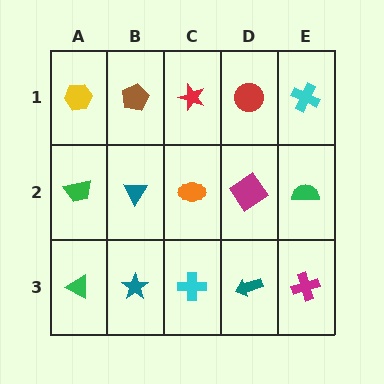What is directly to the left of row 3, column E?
A teal arrow.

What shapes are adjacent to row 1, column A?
A green trapezoid (row 2, column A), a brown pentagon (row 1, column B).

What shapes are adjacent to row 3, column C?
An orange ellipse (row 2, column C), a teal star (row 3, column B), a teal arrow (row 3, column D).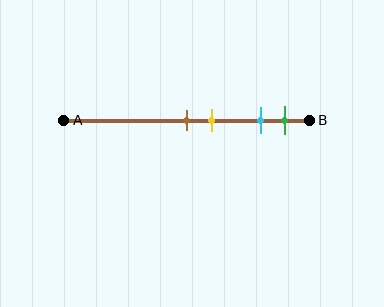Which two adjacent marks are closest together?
The brown and yellow marks are the closest adjacent pair.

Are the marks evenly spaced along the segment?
No, the marks are not evenly spaced.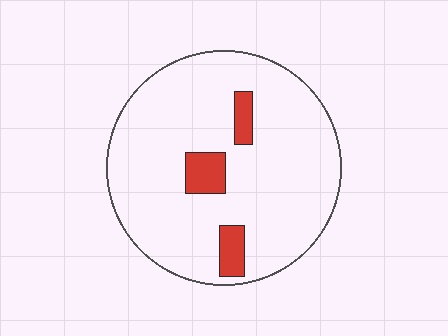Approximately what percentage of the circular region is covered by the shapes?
Approximately 10%.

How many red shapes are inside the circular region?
3.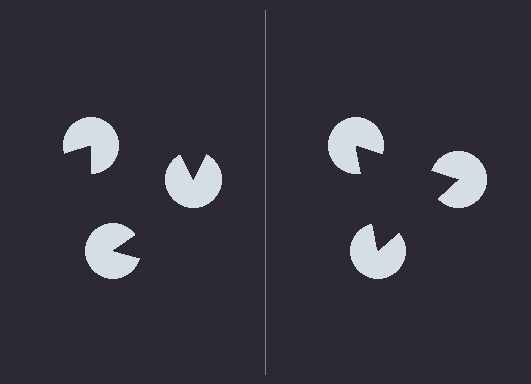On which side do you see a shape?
An illusory triangle appears on the right side. On the left side the wedge cuts are rotated, so no coherent shape forms.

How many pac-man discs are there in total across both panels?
6 — 3 on each side.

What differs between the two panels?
The pac-man discs are positioned identically on both sides; only the wedge orientations differ. On the right they align to a triangle; on the left they are misaligned.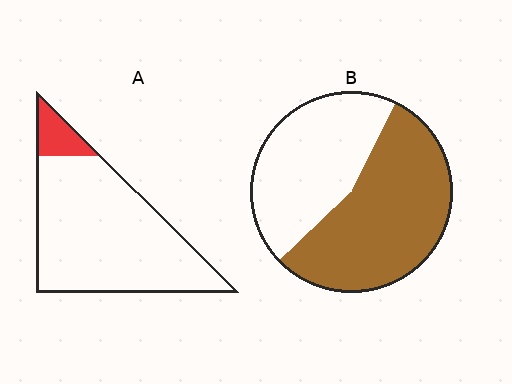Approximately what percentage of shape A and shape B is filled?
A is approximately 10% and B is approximately 55%.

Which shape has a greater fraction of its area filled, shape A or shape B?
Shape B.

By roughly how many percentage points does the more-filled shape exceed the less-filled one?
By roughly 45 percentage points (B over A).